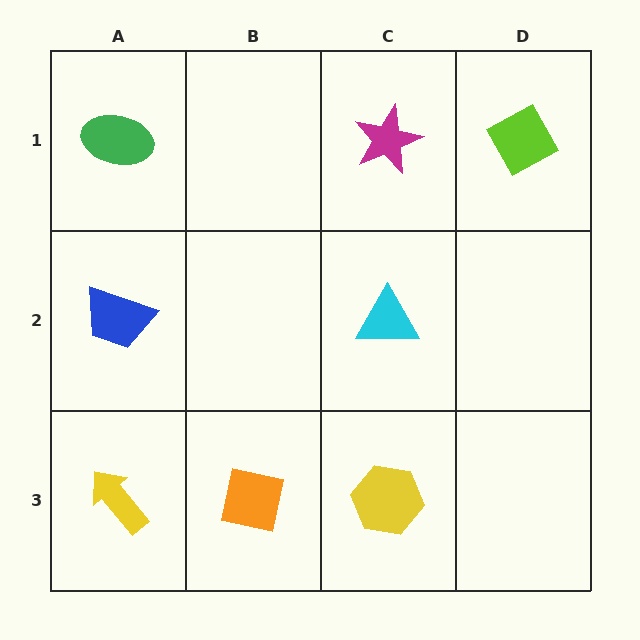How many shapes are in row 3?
3 shapes.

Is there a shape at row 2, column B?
No, that cell is empty.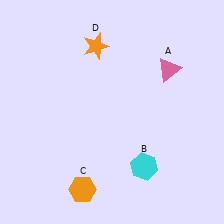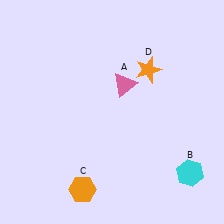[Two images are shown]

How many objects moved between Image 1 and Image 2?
3 objects moved between the two images.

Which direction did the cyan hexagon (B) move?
The cyan hexagon (B) moved right.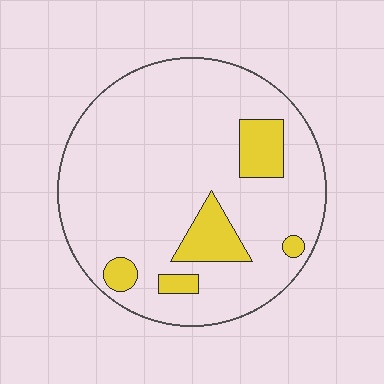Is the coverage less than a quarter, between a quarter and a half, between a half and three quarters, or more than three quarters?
Less than a quarter.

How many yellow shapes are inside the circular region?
5.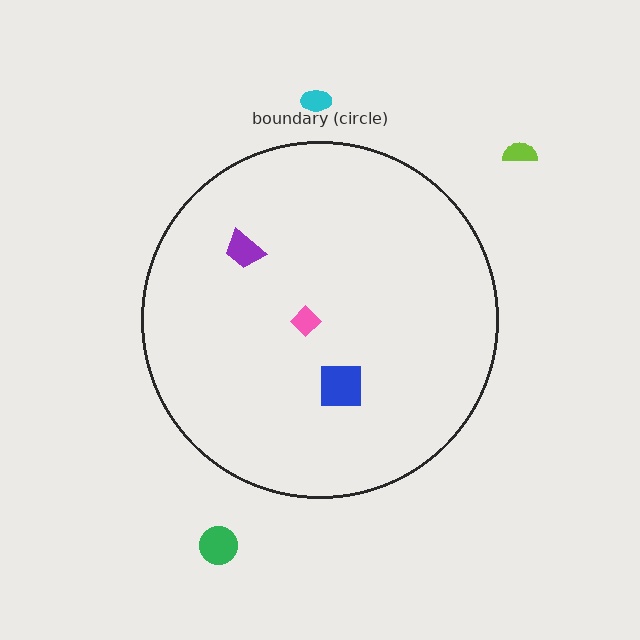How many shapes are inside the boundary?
3 inside, 3 outside.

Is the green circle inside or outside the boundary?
Outside.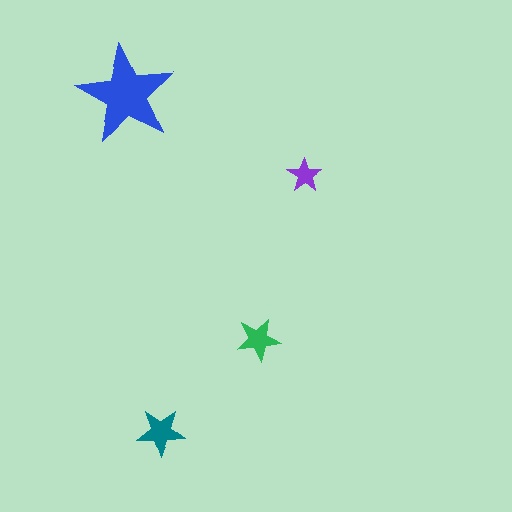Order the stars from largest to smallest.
the blue one, the teal one, the green one, the purple one.